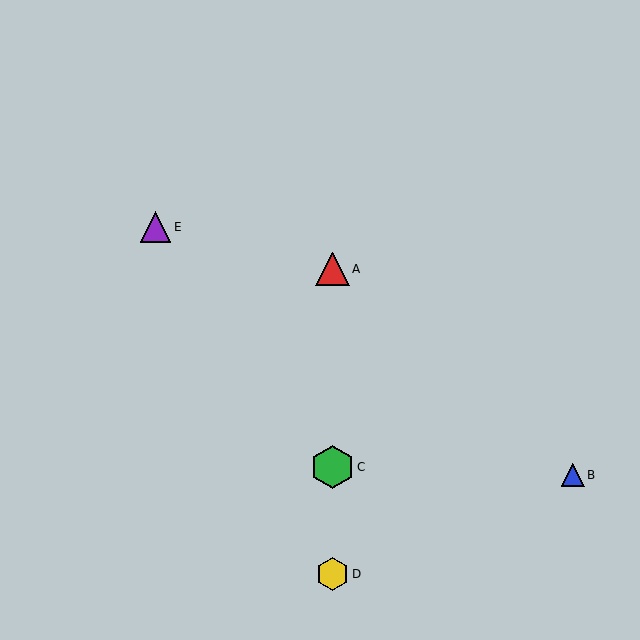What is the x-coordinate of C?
Object C is at x≈332.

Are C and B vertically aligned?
No, C is at x≈332 and B is at x≈573.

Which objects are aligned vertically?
Objects A, C, D are aligned vertically.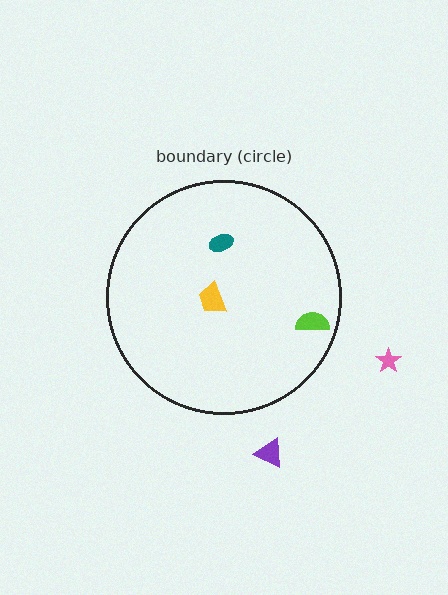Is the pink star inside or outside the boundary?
Outside.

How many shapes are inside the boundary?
3 inside, 2 outside.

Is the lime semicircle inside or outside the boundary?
Inside.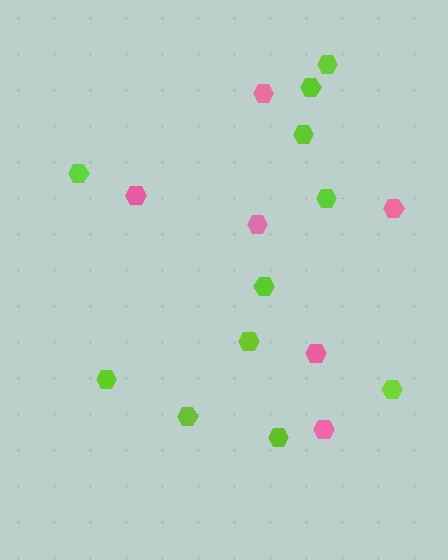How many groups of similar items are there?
There are 2 groups: one group of pink hexagons (6) and one group of lime hexagons (11).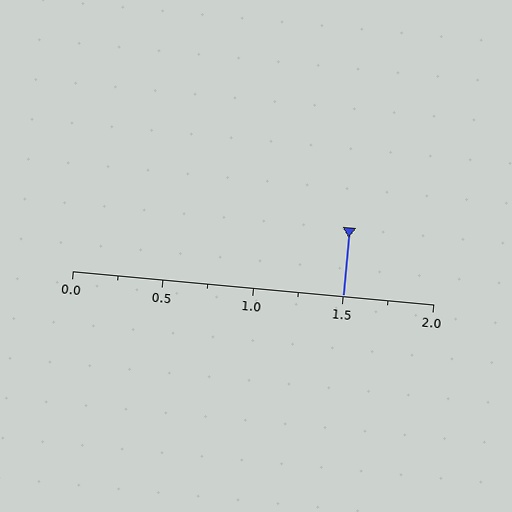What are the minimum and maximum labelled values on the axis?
The axis runs from 0.0 to 2.0.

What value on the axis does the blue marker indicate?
The marker indicates approximately 1.5.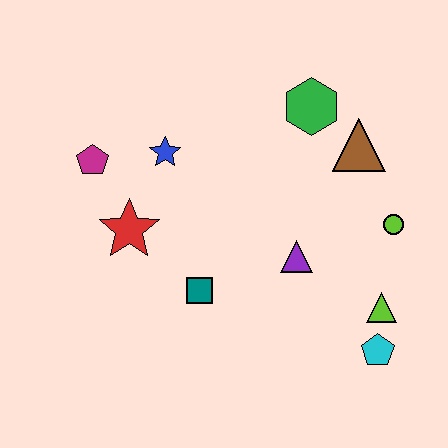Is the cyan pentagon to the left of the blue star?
No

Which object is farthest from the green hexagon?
The cyan pentagon is farthest from the green hexagon.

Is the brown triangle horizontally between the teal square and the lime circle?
Yes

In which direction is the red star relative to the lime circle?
The red star is to the left of the lime circle.